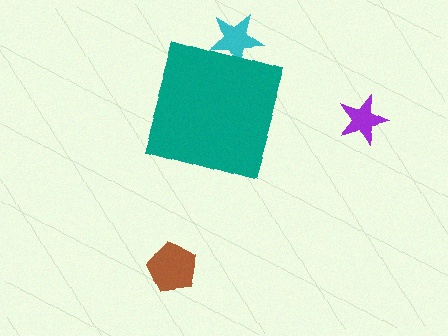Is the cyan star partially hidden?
Yes, the cyan star is partially hidden behind the teal diamond.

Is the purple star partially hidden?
No, the purple star is fully visible.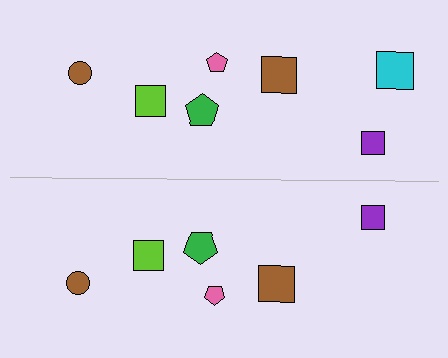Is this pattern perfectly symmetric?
No, the pattern is not perfectly symmetric. A cyan square is missing from the bottom side.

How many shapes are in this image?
There are 13 shapes in this image.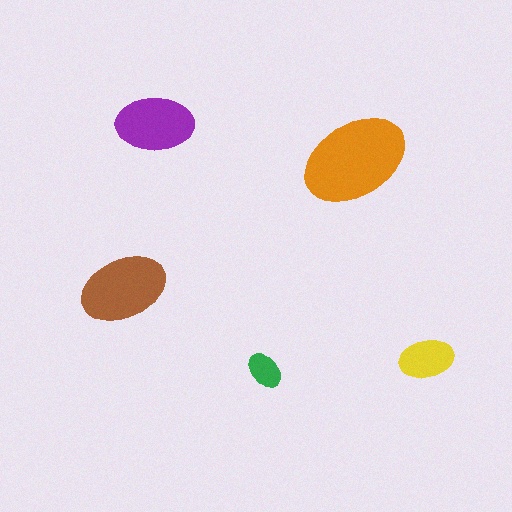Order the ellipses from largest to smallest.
the orange one, the brown one, the purple one, the yellow one, the green one.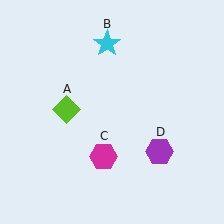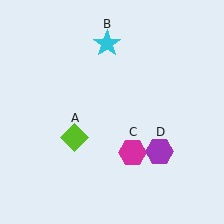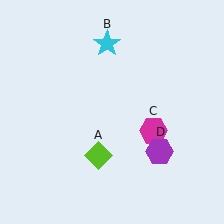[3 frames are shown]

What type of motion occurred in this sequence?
The lime diamond (object A), magenta hexagon (object C) rotated counterclockwise around the center of the scene.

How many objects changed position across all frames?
2 objects changed position: lime diamond (object A), magenta hexagon (object C).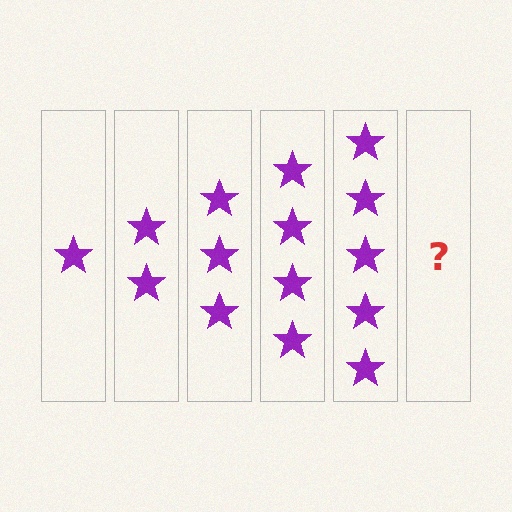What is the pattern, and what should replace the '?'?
The pattern is that each step adds one more star. The '?' should be 6 stars.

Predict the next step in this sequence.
The next step is 6 stars.